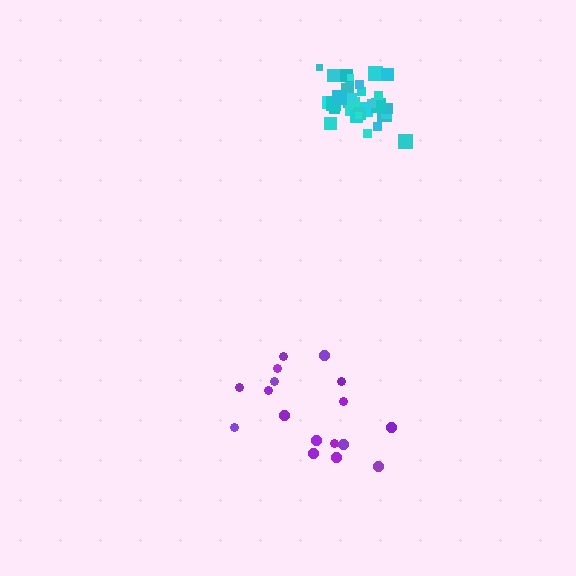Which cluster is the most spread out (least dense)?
Purple.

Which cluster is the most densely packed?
Cyan.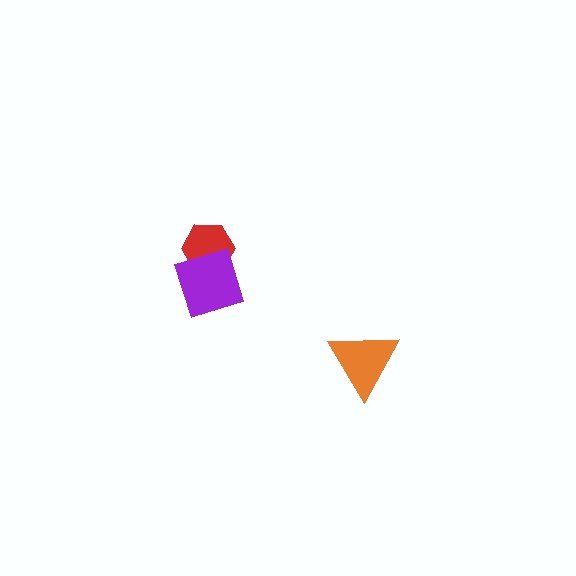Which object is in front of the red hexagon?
The purple diamond is in front of the red hexagon.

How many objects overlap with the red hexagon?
1 object overlaps with the red hexagon.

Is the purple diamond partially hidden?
No, no other shape covers it.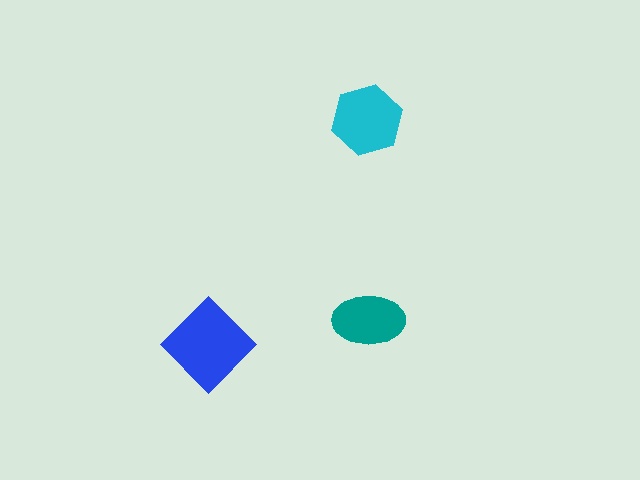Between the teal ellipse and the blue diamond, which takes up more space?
The blue diamond.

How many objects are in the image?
There are 3 objects in the image.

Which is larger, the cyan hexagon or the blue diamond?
The blue diamond.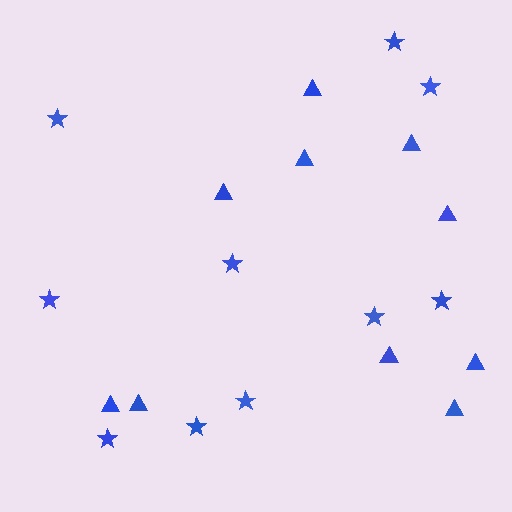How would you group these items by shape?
There are 2 groups: one group of stars (10) and one group of triangles (10).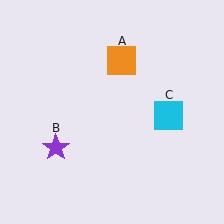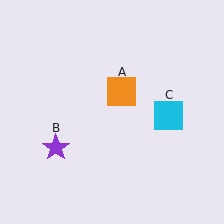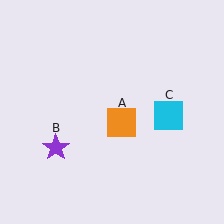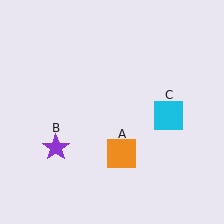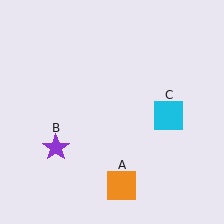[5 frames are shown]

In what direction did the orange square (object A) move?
The orange square (object A) moved down.